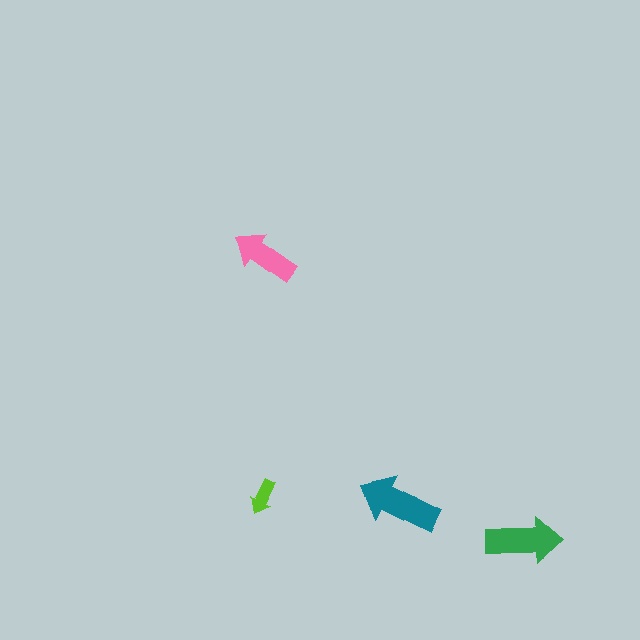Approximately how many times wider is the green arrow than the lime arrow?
About 2 times wider.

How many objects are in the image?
There are 4 objects in the image.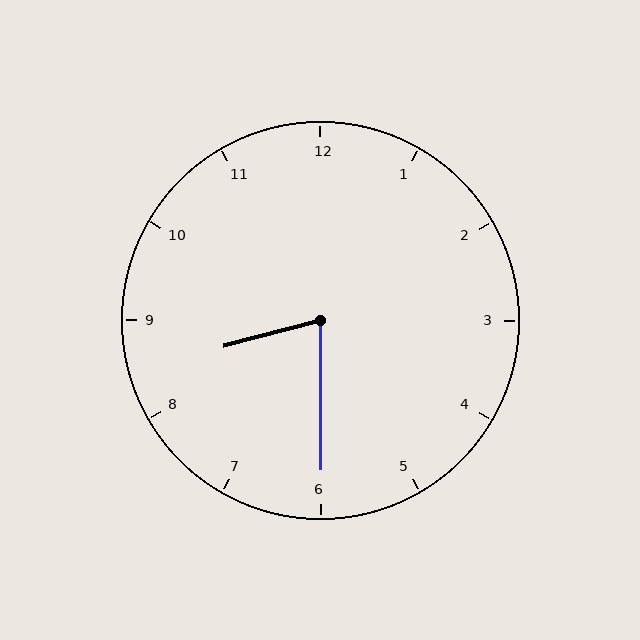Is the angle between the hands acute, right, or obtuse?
It is acute.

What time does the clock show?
8:30.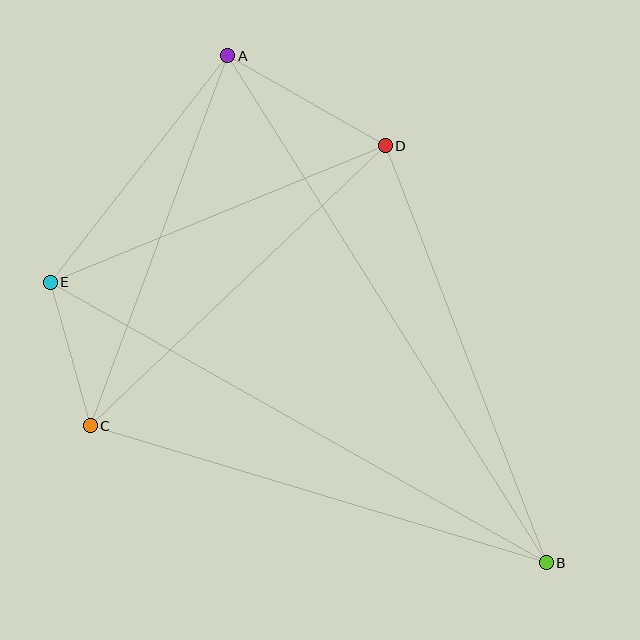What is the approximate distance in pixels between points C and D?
The distance between C and D is approximately 406 pixels.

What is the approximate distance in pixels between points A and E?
The distance between A and E is approximately 288 pixels.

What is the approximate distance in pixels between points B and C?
The distance between B and C is approximately 476 pixels.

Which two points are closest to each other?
Points C and E are closest to each other.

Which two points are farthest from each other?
Points A and B are farthest from each other.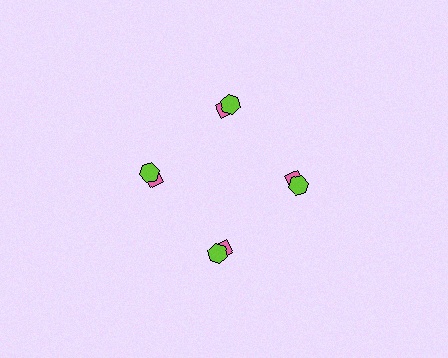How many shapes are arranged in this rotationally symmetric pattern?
There are 8 shapes, arranged in 4 groups of 2.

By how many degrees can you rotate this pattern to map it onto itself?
The pattern maps onto itself every 90 degrees of rotation.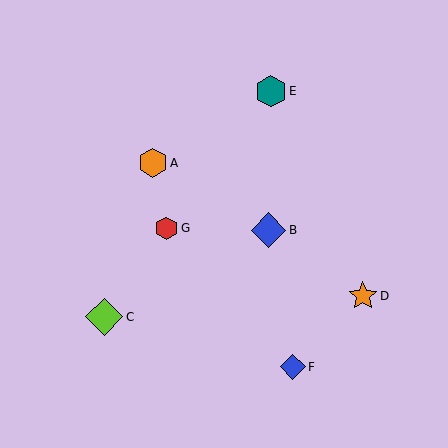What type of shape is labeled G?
Shape G is a red hexagon.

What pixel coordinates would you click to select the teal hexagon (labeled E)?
Click at (271, 91) to select the teal hexagon E.